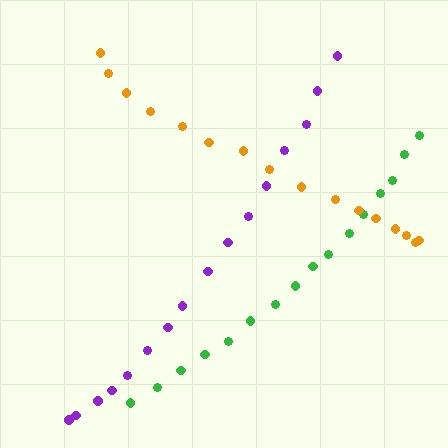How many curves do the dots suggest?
There are 3 distinct paths.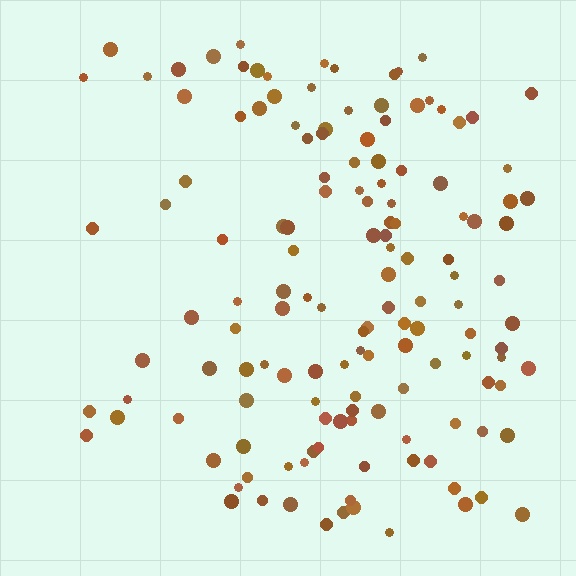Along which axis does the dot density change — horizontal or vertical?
Horizontal.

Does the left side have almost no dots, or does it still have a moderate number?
Still a moderate number, just noticeably fewer than the right.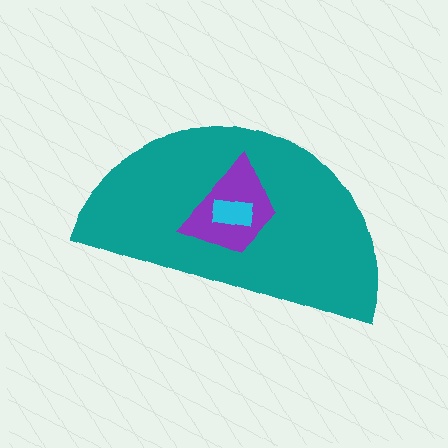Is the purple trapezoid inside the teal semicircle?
Yes.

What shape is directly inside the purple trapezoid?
The cyan rectangle.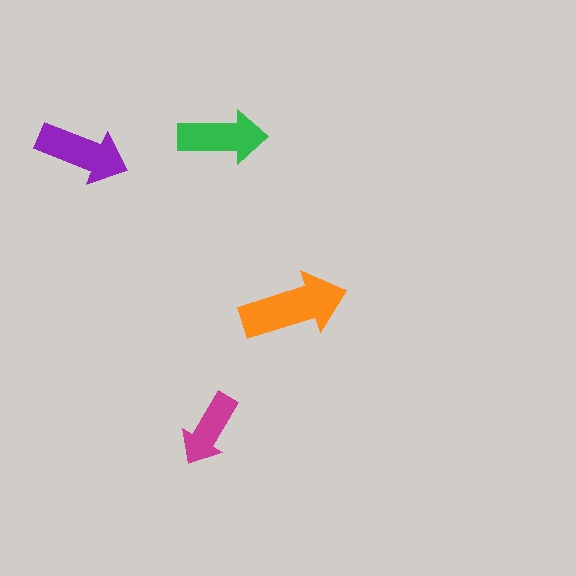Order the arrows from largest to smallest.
the orange one, the purple one, the green one, the magenta one.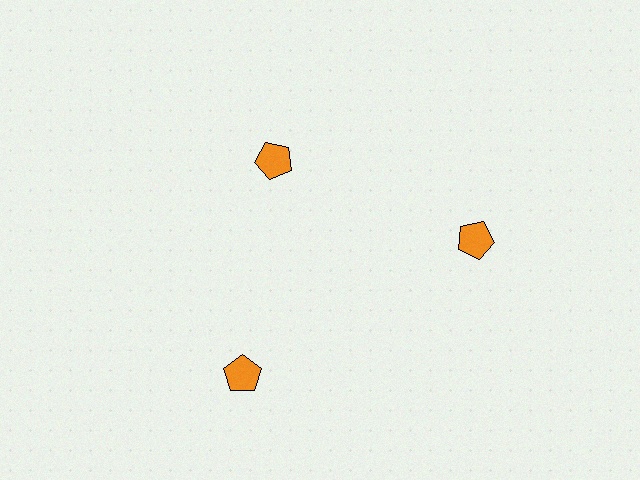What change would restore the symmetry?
The symmetry would be restored by moving it outward, back onto the ring so that all 3 pentagons sit at equal angles and equal distance from the center.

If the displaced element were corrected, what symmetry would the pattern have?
It would have 3-fold rotational symmetry — the pattern would map onto itself every 120 degrees.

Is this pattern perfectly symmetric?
No. The 3 orange pentagons are arranged in a ring, but one element near the 11 o'clock position is pulled inward toward the center, breaking the 3-fold rotational symmetry.